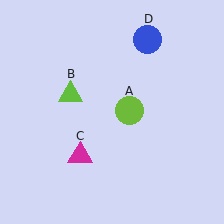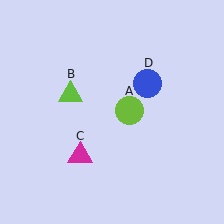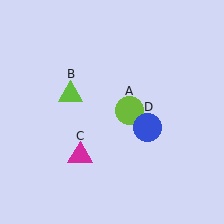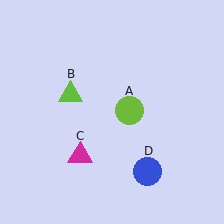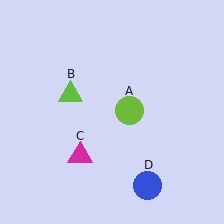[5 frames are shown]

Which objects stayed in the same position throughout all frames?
Lime circle (object A) and lime triangle (object B) and magenta triangle (object C) remained stationary.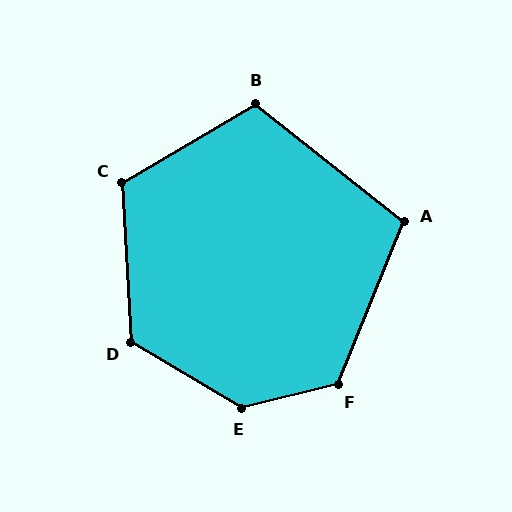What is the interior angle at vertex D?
Approximately 123 degrees (obtuse).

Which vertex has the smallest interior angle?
A, at approximately 106 degrees.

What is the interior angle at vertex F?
Approximately 126 degrees (obtuse).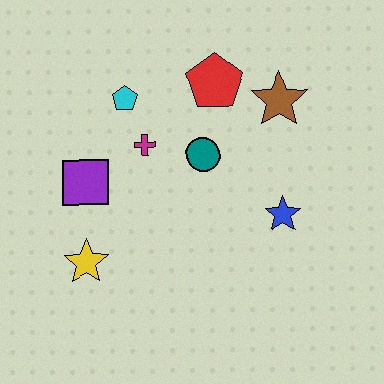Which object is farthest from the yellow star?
The brown star is farthest from the yellow star.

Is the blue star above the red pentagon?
No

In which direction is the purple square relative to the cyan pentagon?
The purple square is below the cyan pentagon.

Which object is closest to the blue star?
The teal circle is closest to the blue star.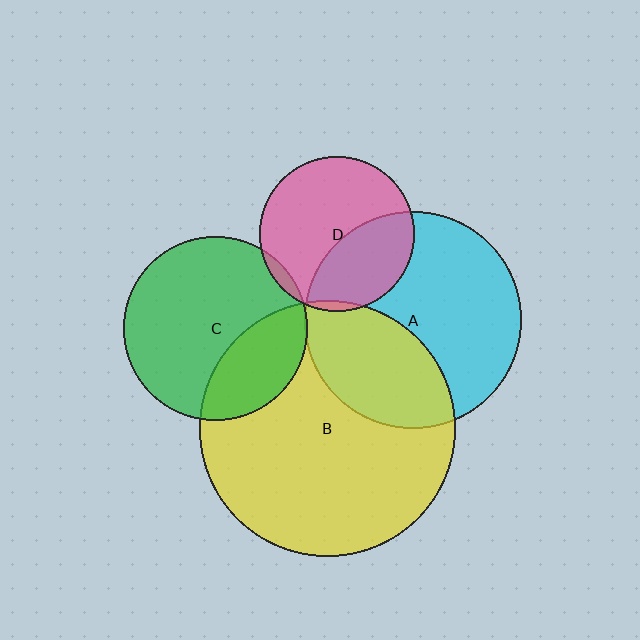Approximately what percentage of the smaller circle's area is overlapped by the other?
Approximately 35%.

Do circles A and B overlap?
Yes.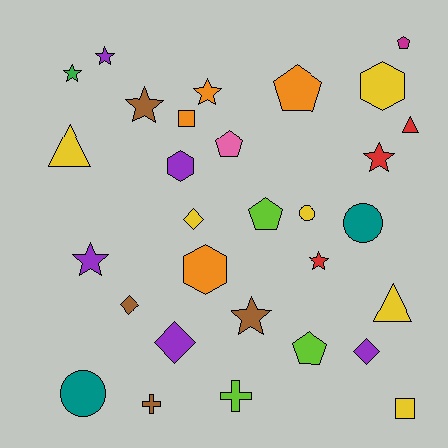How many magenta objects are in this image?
There is 1 magenta object.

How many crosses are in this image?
There are 2 crosses.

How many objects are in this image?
There are 30 objects.